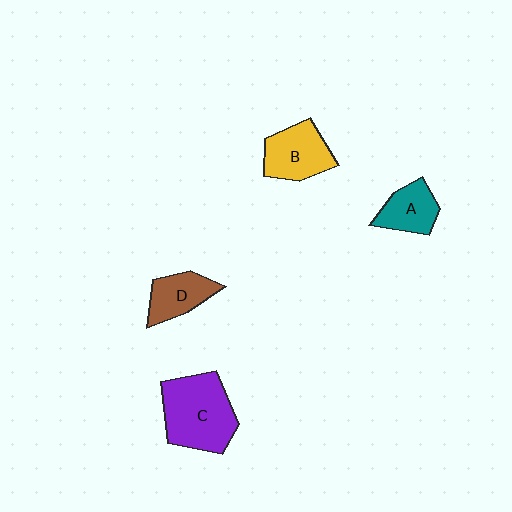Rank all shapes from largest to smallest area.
From largest to smallest: C (purple), B (yellow), D (brown), A (teal).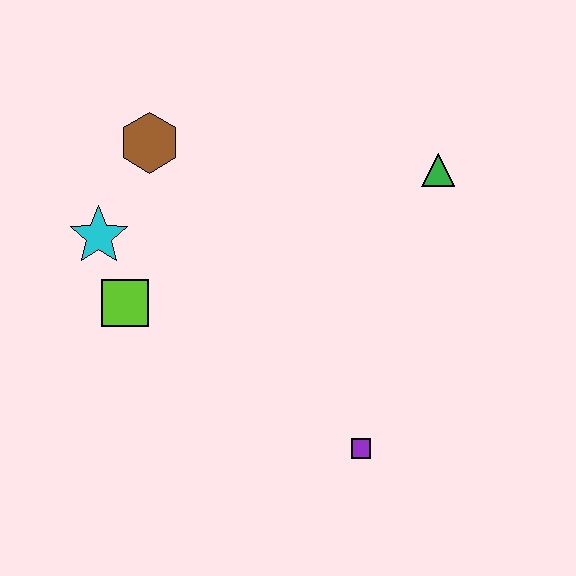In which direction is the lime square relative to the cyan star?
The lime square is below the cyan star.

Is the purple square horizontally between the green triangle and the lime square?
Yes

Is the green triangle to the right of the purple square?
Yes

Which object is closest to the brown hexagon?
The cyan star is closest to the brown hexagon.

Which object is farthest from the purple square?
The brown hexagon is farthest from the purple square.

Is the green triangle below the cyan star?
No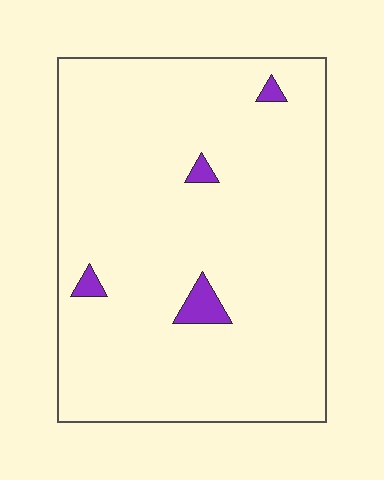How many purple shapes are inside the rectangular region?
4.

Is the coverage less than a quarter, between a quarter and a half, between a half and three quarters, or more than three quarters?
Less than a quarter.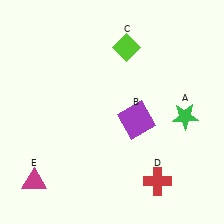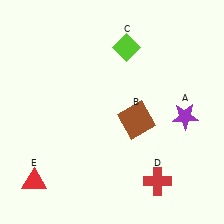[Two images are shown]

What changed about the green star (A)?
In Image 1, A is green. In Image 2, it changed to purple.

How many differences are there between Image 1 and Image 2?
There are 3 differences between the two images.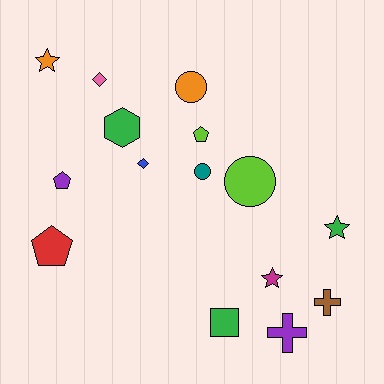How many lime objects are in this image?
There are 2 lime objects.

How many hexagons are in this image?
There is 1 hexagon.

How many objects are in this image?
There are 15 objects.